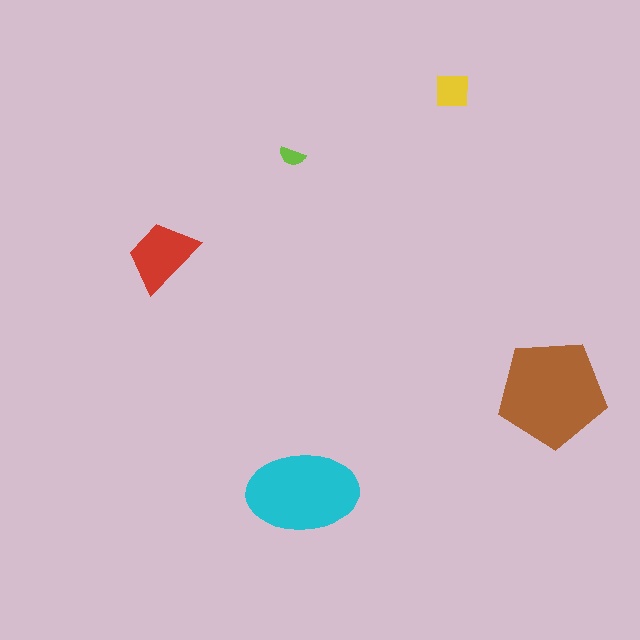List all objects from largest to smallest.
The brown pentagon, the cyan ellipse, the red trapezoid, the yellow square, the lime semicircle.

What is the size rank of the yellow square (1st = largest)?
4th.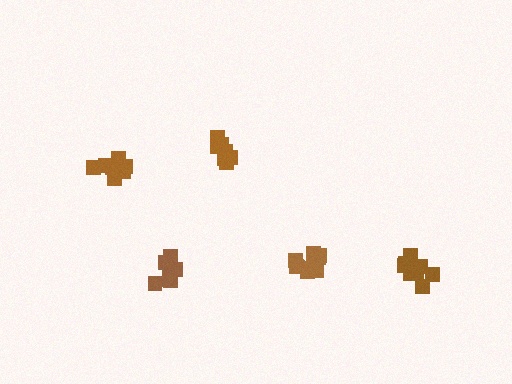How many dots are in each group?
Group 1: 9 dots, Group 2: 10 dots, Group 3: 7 dots, Group 4: 9 dots, Group 5: 7 dots (42 total).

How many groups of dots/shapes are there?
There are 5 groups.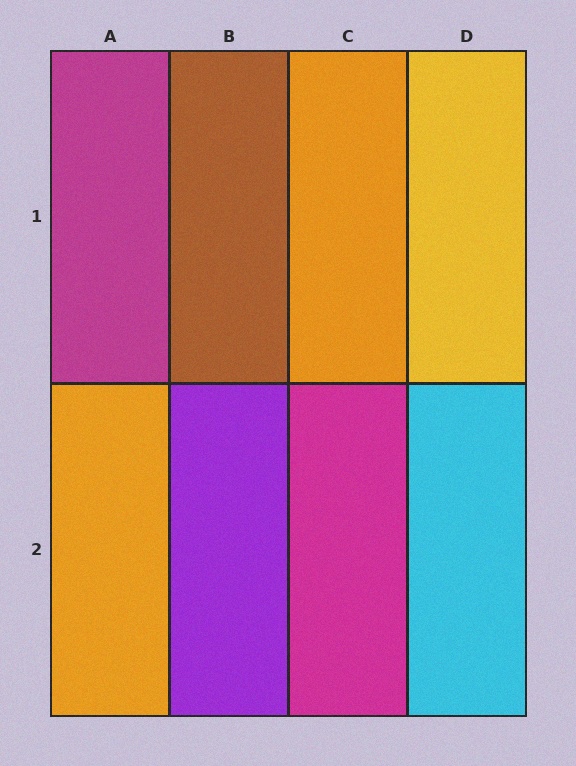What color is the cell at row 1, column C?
Orange.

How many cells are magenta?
2 cells are magenta.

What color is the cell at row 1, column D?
Yellow.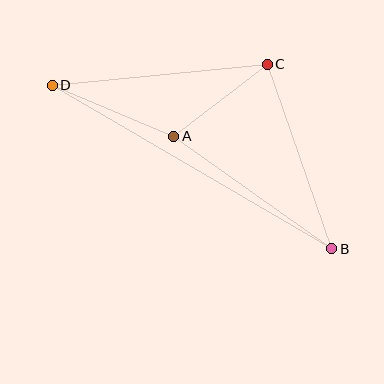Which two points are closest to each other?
Points A and C are closest to each other.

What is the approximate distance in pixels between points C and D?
The distance between C and D is approximately 216 pixels.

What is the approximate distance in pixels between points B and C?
The distance between B and C is approximately 195 pixels.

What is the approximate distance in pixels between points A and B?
The distance between A and B is approximately 194 pixels.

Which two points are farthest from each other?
Points B and D are farthest from each other.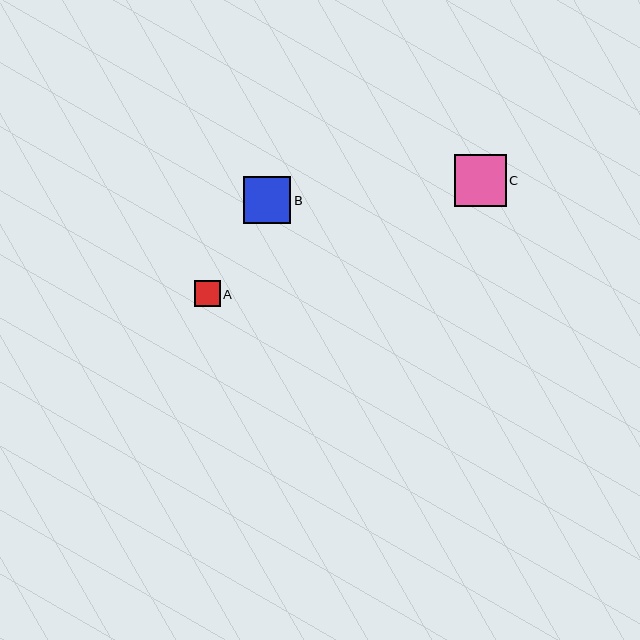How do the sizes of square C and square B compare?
Square C and square B are approximately the same size.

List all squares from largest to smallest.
From largest to smallest: C, B, A.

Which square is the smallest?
Square A is the smallest with a size of approximately 26 pixels.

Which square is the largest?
Square C is the largest with a size of approximately 51 pixels.